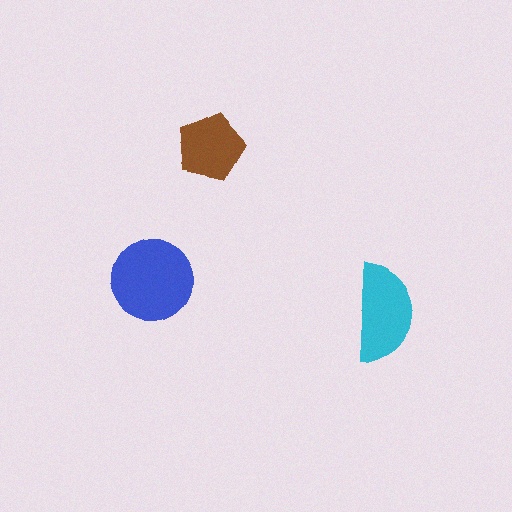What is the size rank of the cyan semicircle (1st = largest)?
2nd.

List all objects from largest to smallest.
The blue circle, the cyan semicircle, the brown pentagon.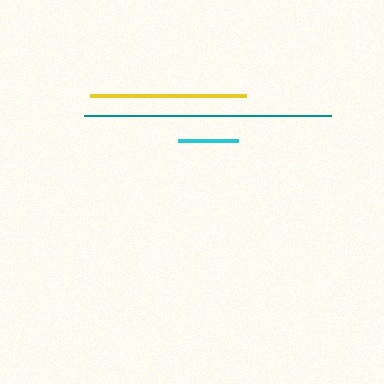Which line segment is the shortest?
The cyan line is the shortest at approximately 60 pixels.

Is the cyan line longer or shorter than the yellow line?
The yellow line is longer than the cyan line.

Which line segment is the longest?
The teal line is the longest at approximately 247 pixels.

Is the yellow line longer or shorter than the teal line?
The teal line is longer than the yellow line.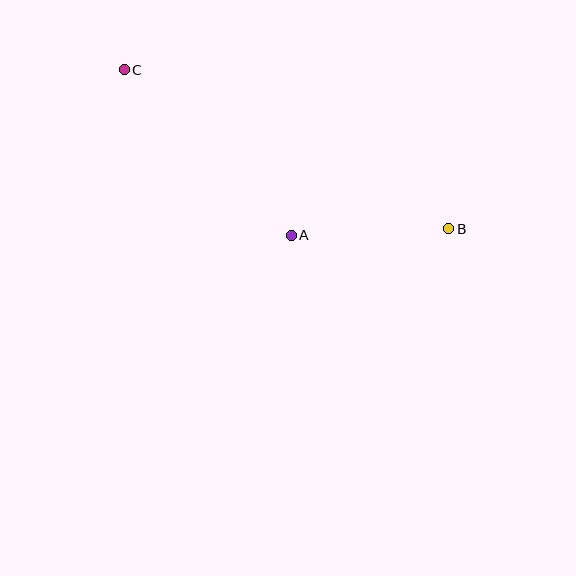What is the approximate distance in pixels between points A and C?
The distance between A and C is approximately 235 pixels.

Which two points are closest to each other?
Points A and B are closest to each other.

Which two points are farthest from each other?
Points B and C are farthest from each other.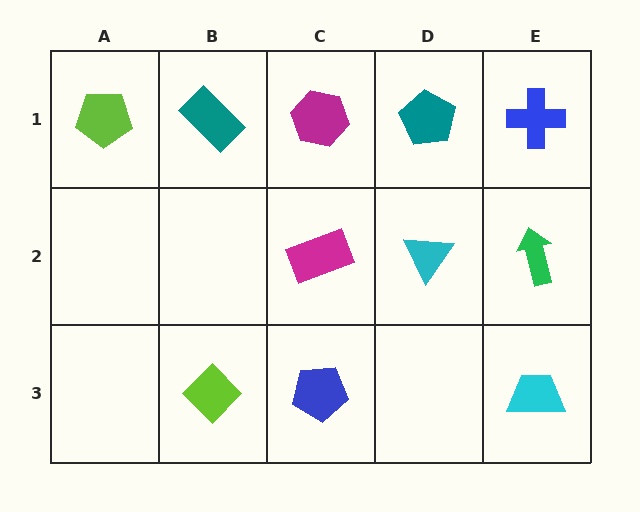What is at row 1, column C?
A magenta hexagon.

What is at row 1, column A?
A lime pentagon.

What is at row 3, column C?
A blue pentagon.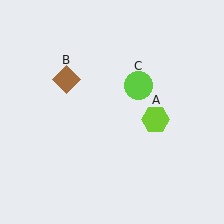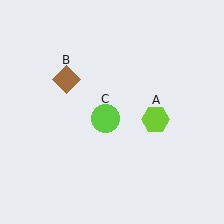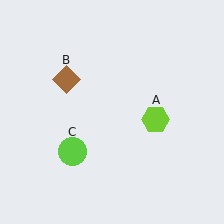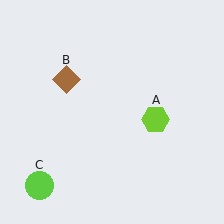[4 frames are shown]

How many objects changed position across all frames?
1 object changed position: lime circle (object C).